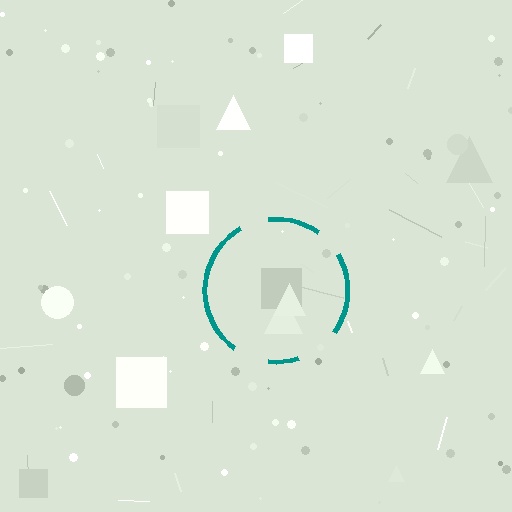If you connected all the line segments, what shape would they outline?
They would outline a circle.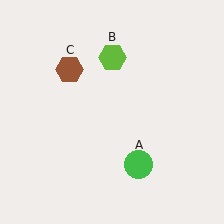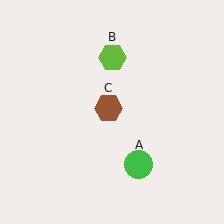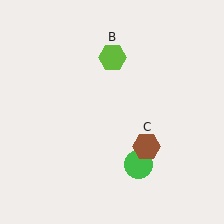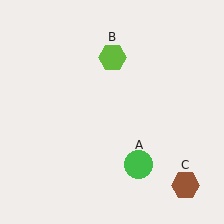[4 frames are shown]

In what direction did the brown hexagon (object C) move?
The brown hexagon (object C) moved down and to the right.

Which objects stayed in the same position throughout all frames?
Green circle (object A) and lime hexagon (object B) remained stationary.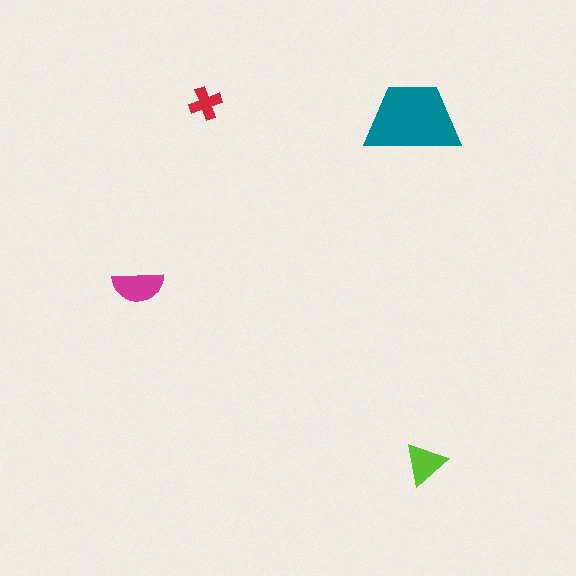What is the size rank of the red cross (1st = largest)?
4th.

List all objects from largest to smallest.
The teal trapezoid, the magenta semicircle, the lime triangle, the red cross.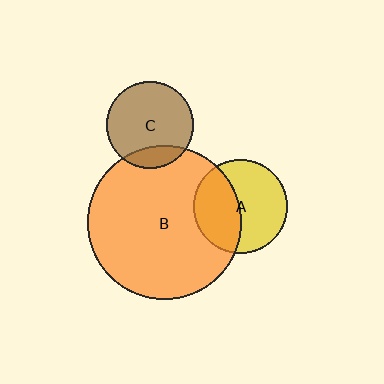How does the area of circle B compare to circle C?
Approximately 3.1 times.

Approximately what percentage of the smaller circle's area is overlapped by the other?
Approximately 15%.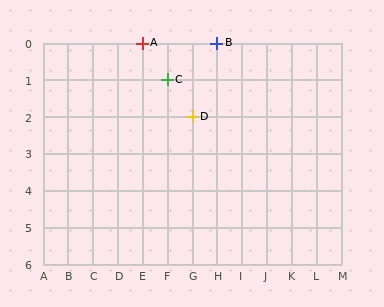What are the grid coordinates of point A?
Point A is at grid coordinates (E, 0).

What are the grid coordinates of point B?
Point B is at grid coordinates (H, 0).